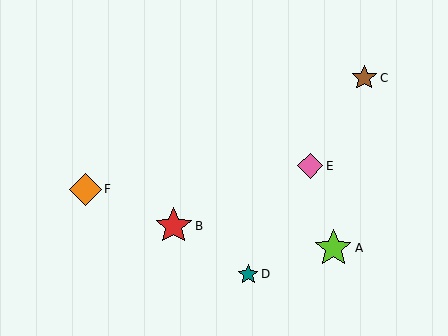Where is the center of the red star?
The center of the red star is at (174, 226).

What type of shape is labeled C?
Shape C is a brown star.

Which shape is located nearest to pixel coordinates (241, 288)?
The teal star (labeled D) at (248, 274) is nearest to that location.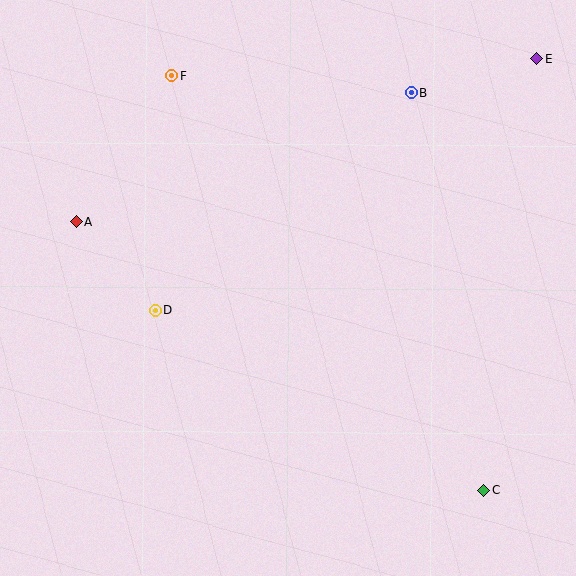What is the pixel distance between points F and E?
The distance between F and E is 364 pixels.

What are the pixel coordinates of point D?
Point D is at (155, 310).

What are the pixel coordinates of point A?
Point A is at (77, 221).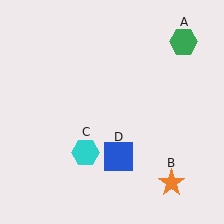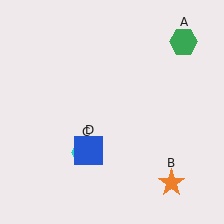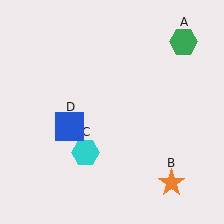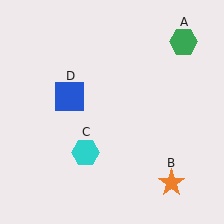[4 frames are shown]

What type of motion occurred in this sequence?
The blue square (object D) rotated clockwise around the center of the scene.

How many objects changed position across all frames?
1 object changed position: blue square (object D).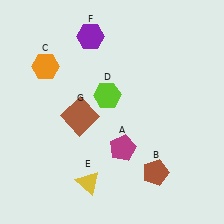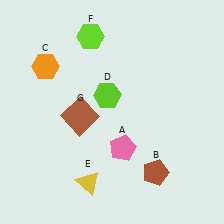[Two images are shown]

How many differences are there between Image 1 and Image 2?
There are 2 differences between the two images.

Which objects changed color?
A changed from magenta to pink. F changed from purple to lime.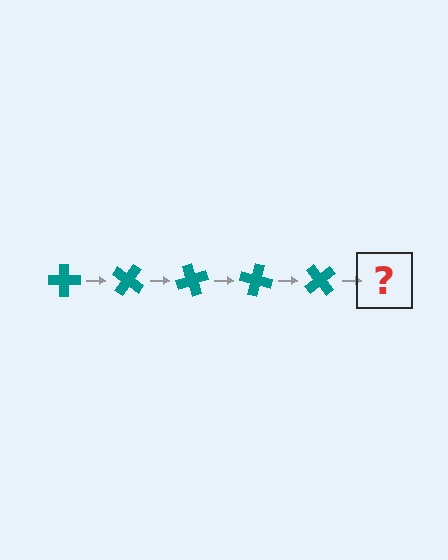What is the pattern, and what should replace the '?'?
The pattern is that the cross rotates 35 degrees each step. The '?' should be a teal cross rotated 175 degrees.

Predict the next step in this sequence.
The next step is a teal cross rotated 175 degrees.